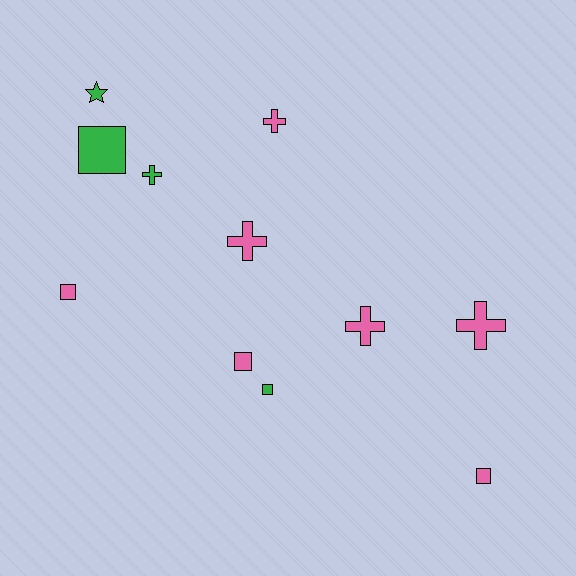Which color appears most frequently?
Pink, with 7 objects.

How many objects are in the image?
There are 11 objects.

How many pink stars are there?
There are no pink stars.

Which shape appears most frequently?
Square, with 5 objects.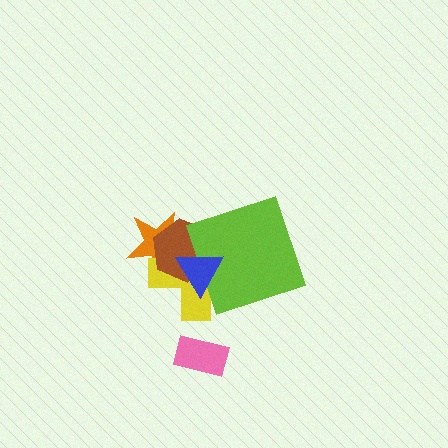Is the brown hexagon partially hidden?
Yes, it is partially covered by another shape.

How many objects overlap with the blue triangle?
4 objects overlap with the blue triangle.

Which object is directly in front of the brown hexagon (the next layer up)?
The lime square is directly in front of the brown hexagon.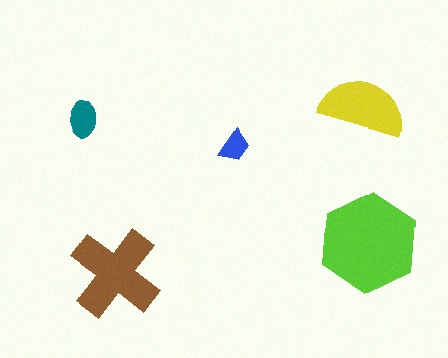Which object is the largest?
The lime hexagon.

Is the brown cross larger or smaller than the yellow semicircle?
Larger.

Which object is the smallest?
The blue trapezoid.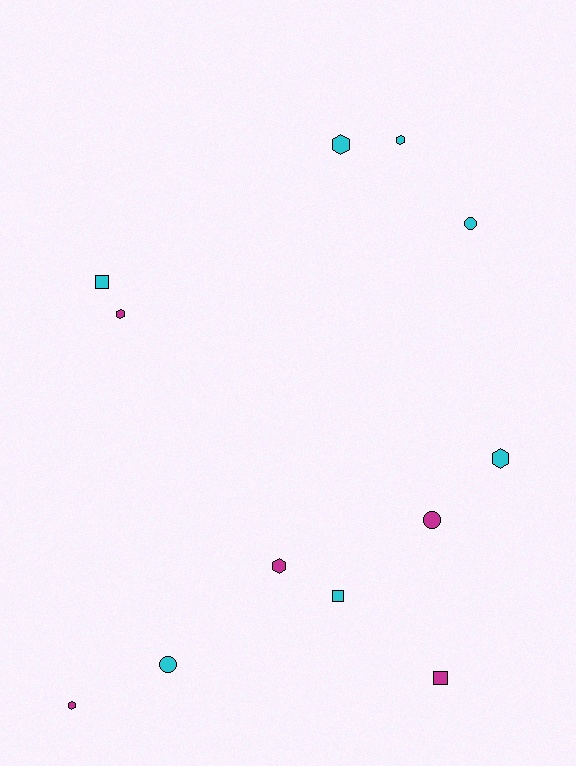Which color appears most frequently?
Cyan, with 7 objects.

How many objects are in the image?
There are 12 objects.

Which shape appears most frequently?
Hexagon, with 6 objects.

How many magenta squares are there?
There is 1 magenta square.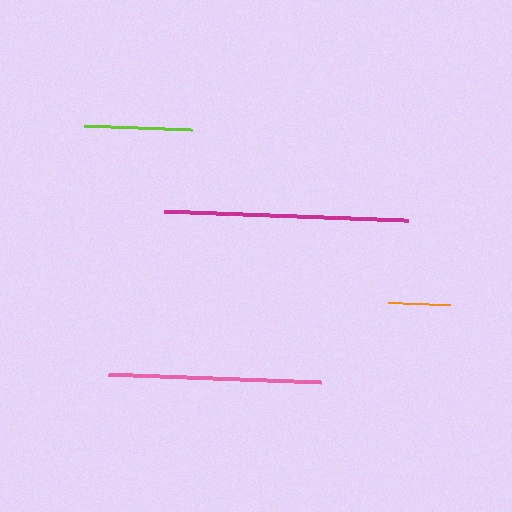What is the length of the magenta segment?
The magenta segment is approximately 245 pixels long.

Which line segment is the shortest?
The orange line is the shortest at approximately 61 pixels.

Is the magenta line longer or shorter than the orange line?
The magenta line is longer than the orange line.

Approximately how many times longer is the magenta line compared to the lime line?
The magenta line is approximately 2.3 times the length of the lime line.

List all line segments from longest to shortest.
From longest to shortest: magenta, pink, lime, orange.